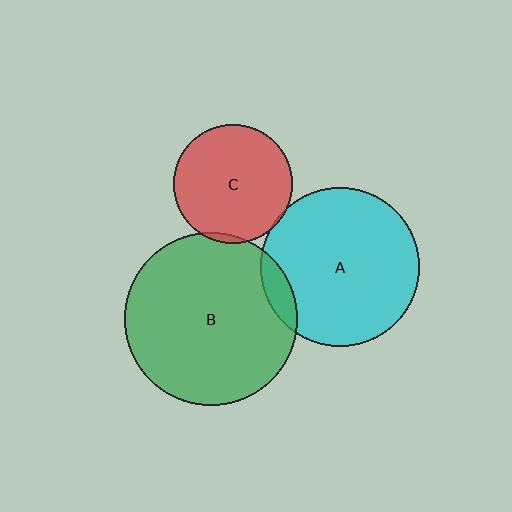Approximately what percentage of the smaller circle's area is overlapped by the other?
Approximately 5%.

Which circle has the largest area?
Circle B (green).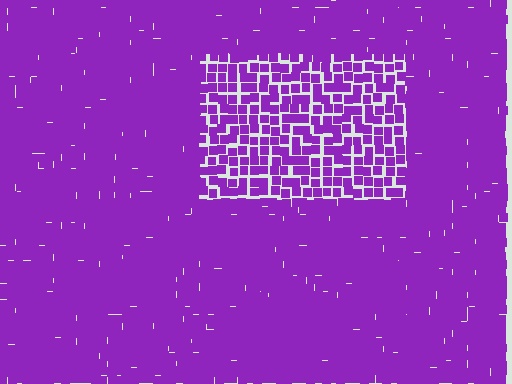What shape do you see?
I see a rectangle.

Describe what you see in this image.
The image contains small purple elements arranged at two different densities. A rectangle-shaped region is visible where the elements are less densely packed than the surrounding area.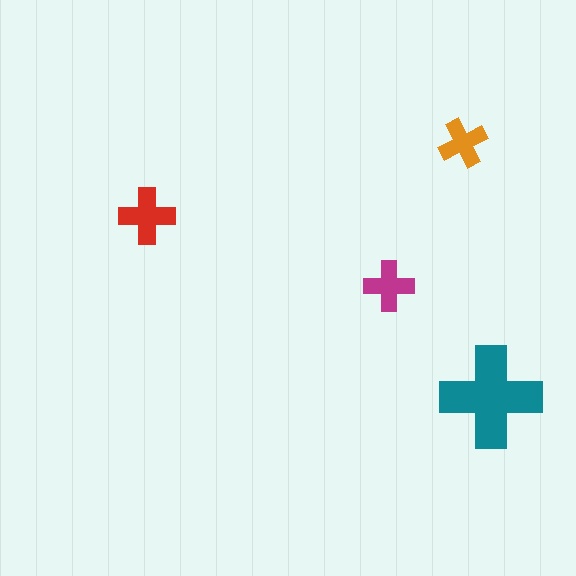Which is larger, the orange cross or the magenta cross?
The magenta one.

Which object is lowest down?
The teal cross is bottommost.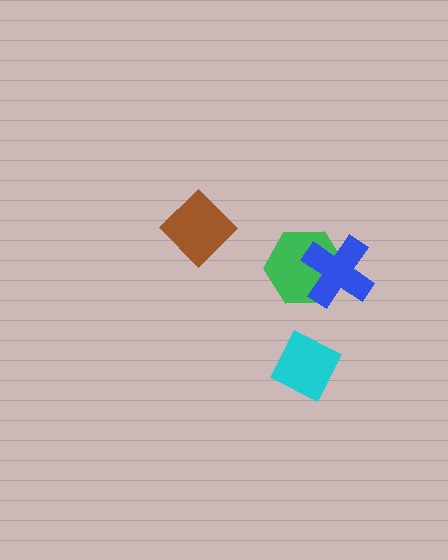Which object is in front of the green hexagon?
The blue cross is in front of the green hexagon.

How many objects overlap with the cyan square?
0 objects overlap with the cyan square.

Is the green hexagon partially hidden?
Yes, it is partially covered by another shape.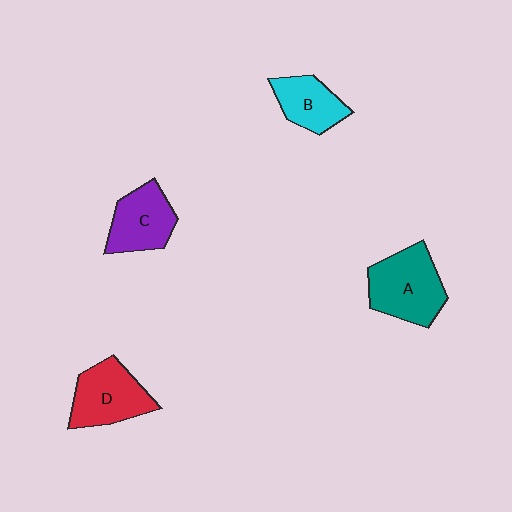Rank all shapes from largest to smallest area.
From largest to smallest: A (teal), D (red), C (purple), B (cyan).